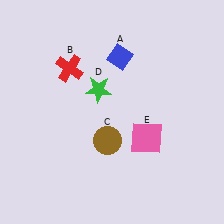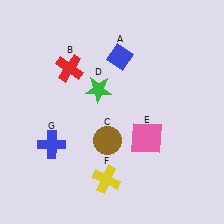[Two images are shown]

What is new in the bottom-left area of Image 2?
A blue cross (G) was added in the bottom-left area of Image 2.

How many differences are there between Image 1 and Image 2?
There are 2 differences between the two images.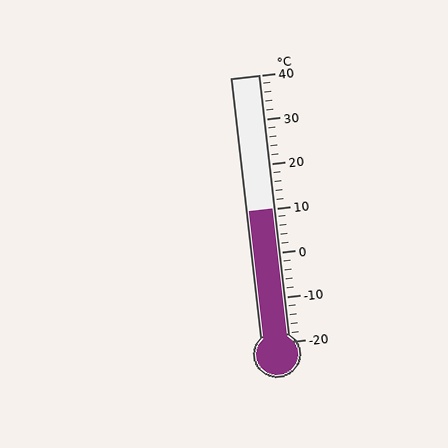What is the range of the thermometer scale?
The thermometer scale ranges from -20°C to 40°C.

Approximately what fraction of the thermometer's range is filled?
The thermometer is filled to approximately 50% of its range.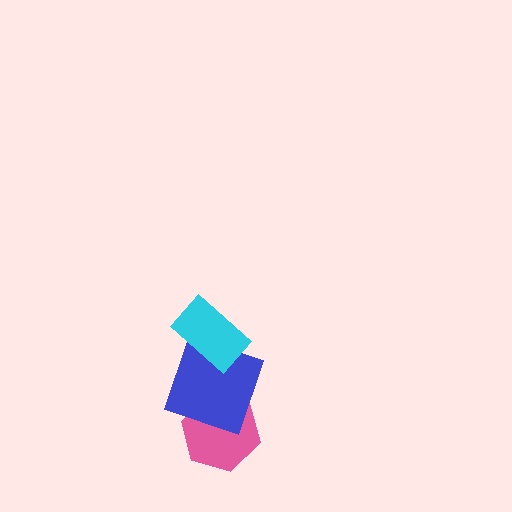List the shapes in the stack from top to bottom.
From top to bottom: the cyan rectangle, the blue square, the pink hexagon.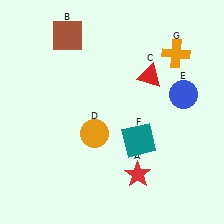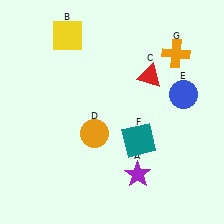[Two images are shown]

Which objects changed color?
A changed from red to purple. B changed from brown to yellow.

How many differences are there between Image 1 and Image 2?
There are 2 differences between the two images.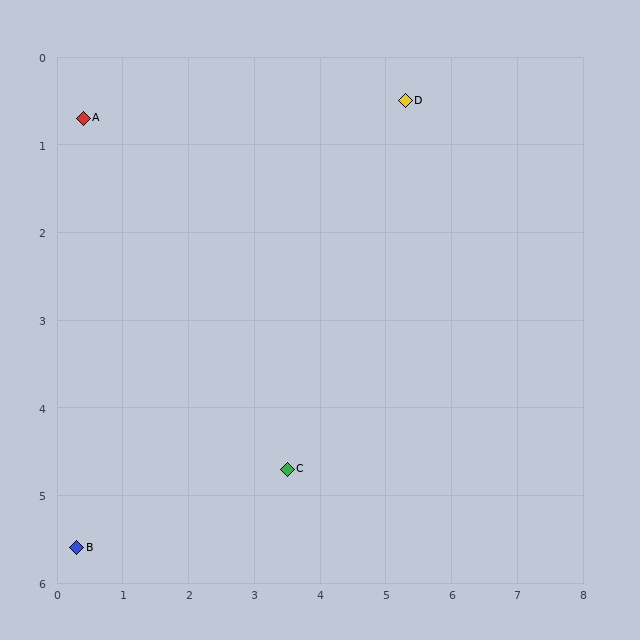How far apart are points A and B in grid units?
Points A and B are about 4.9 grid units apart.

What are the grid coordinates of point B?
Point B is at approximately (0.3, 5.6).